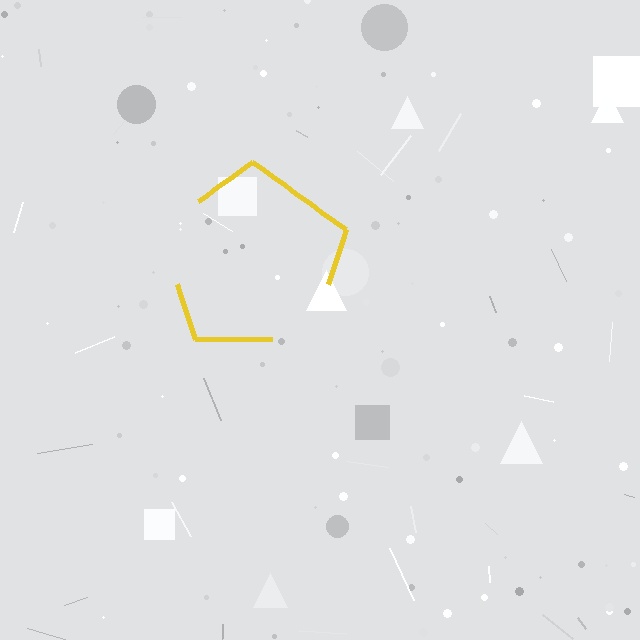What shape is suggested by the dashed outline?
The dashed outline suggests a pentagon.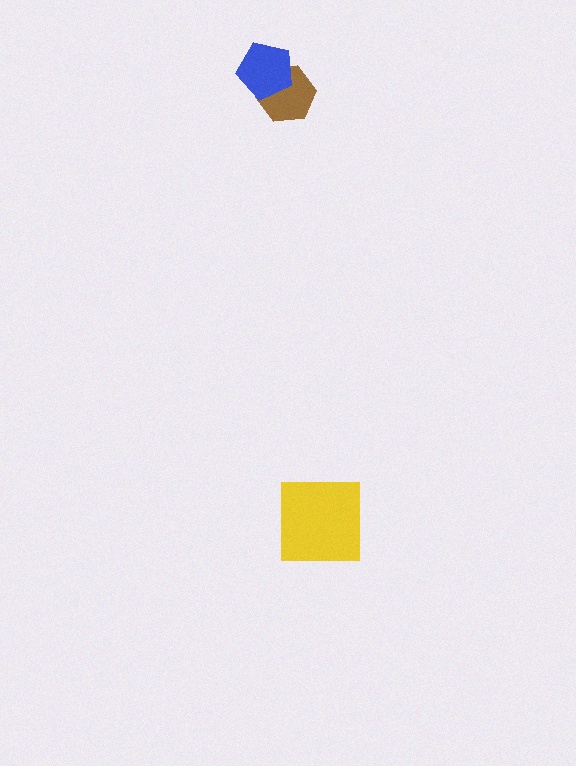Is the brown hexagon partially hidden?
Yes, it is partially covered by another shape.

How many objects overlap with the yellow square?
0 objects overlap with the yellow square.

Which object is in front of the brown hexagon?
The blue pentagon is in front of the brown hexagon.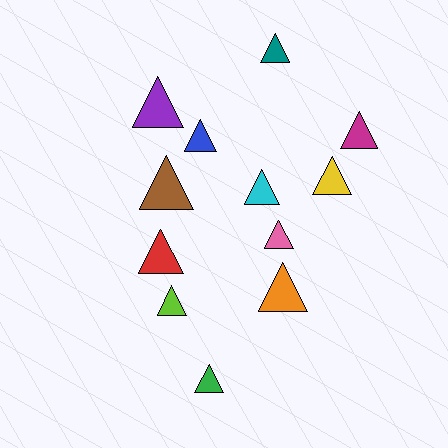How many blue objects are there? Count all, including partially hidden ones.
There is 1 blue object.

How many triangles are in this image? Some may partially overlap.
There are 12 triangles.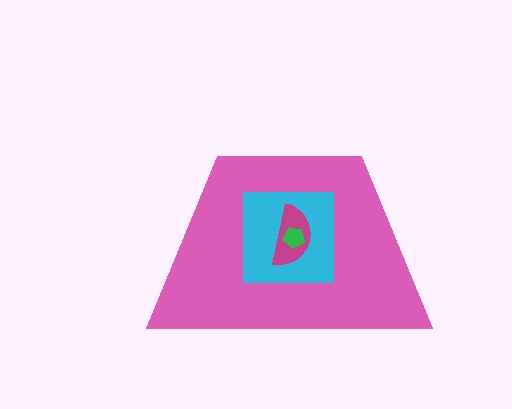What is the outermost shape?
The pink trapezoid.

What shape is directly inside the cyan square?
The magenta semicircle.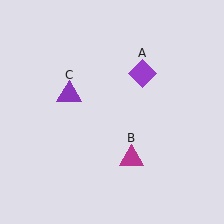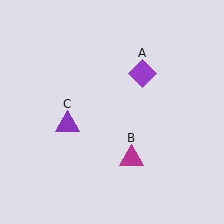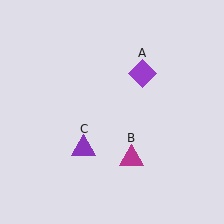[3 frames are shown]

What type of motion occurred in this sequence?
The purple triangle (object C) rotated counterclockwise around the center of the scene.